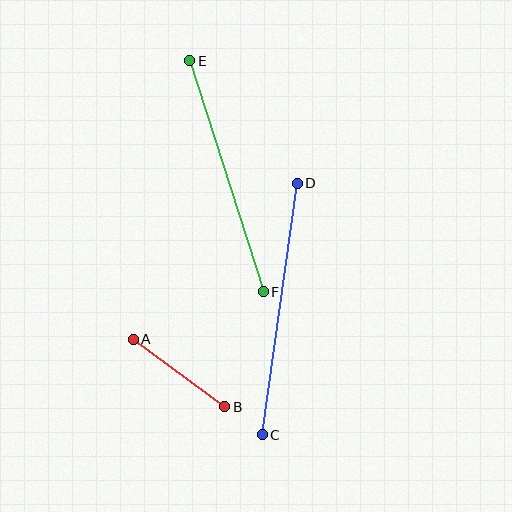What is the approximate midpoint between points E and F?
The midpoint is at approximately (226, 176) pixels.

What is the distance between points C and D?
The distance is approximately 254 pixels.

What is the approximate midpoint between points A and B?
The midpoint is at approximately (179, 373) pixels.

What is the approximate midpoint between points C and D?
The midpoint is at approximately (280, 309) pixels.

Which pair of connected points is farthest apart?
Points C and D are farthest apart.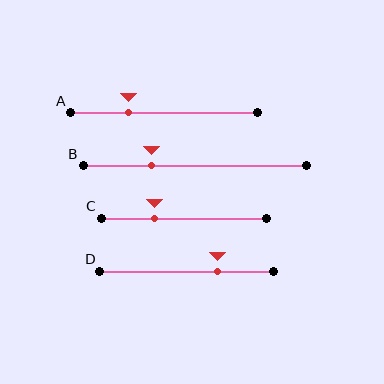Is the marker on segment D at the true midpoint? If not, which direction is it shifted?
No, the marker on segment D is shifted to the right by about 18% of the segment length.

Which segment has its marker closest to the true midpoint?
Segment C has its marker closest to the true midpoint.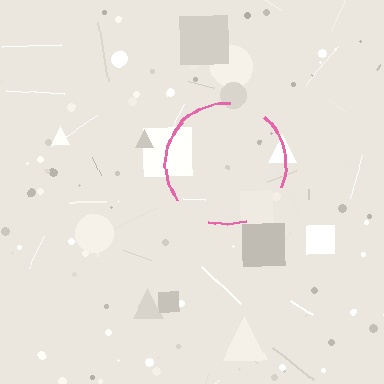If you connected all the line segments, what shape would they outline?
They would outline a circle.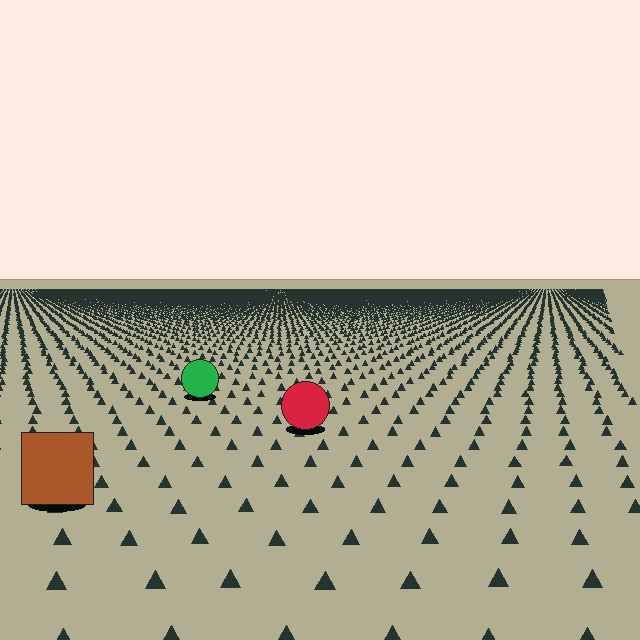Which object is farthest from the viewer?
The green circle is farthest from the viewer. It appears smaller and the ground texture around it is denser.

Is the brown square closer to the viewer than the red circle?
Yes. The brown square is closer — you can tell from the texture gradient: the ground texture is coarser near it.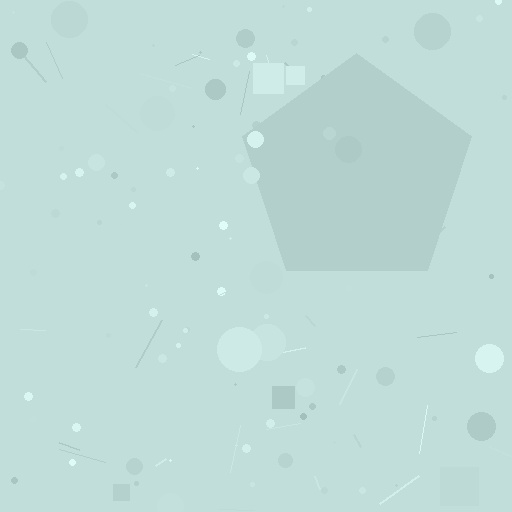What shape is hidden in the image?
A pentagon is hidden in the image.